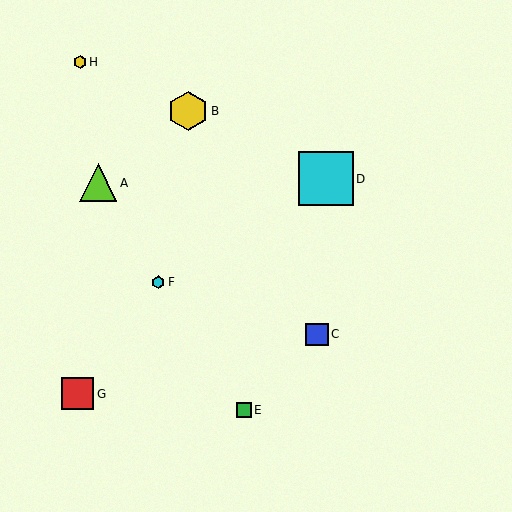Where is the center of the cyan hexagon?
The center of the cyan hexagon is at (158, 282).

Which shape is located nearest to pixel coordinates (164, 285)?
The cyan hexagon (labeled F) at (158, 282) is nearest to that location.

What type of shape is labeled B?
Shape B is a yellow hexagon.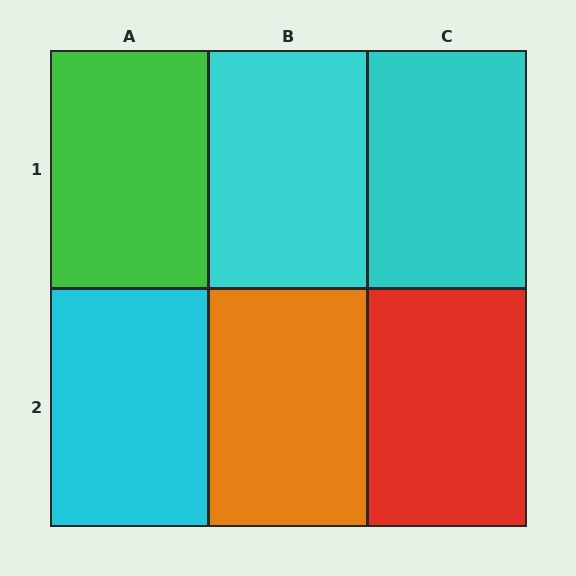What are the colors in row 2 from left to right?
Cyan, orange, red.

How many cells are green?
1 cell is green.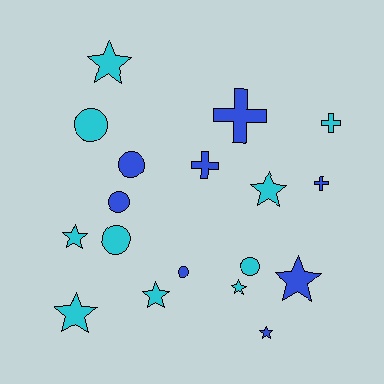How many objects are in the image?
There are 18 objects.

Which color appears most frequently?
Cyan, with 10 objects.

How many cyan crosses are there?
There is 1 cyan cross.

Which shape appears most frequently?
Star, with 8 objects.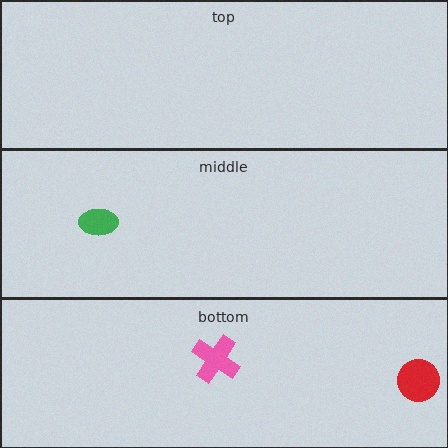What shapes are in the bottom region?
The pink cross, the red circle.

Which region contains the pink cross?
The bottom region.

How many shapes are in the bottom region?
2.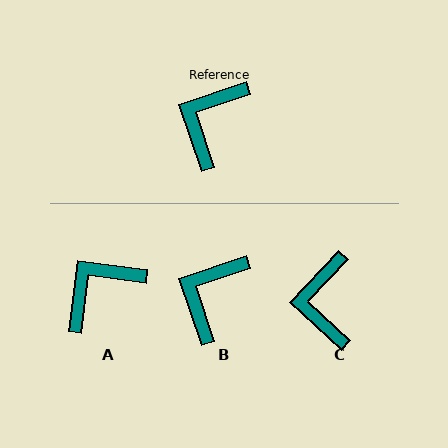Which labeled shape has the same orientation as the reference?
B.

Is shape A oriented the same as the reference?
No, it is off by about 26 degrees.